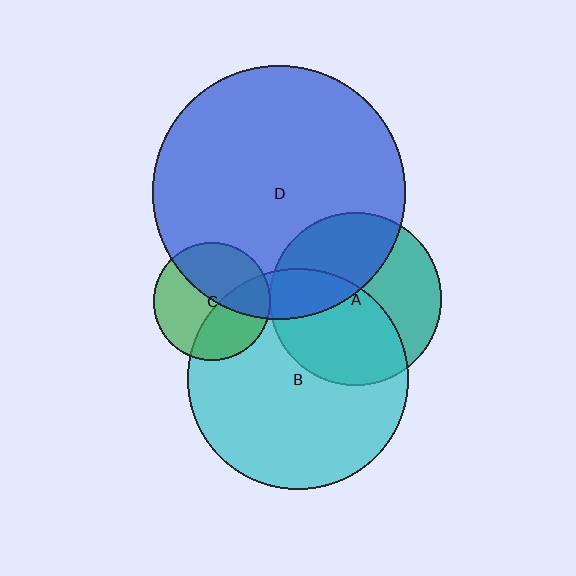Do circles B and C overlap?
Yes.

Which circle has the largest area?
Circle D (blue).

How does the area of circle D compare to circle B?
Approximately 1.3 times.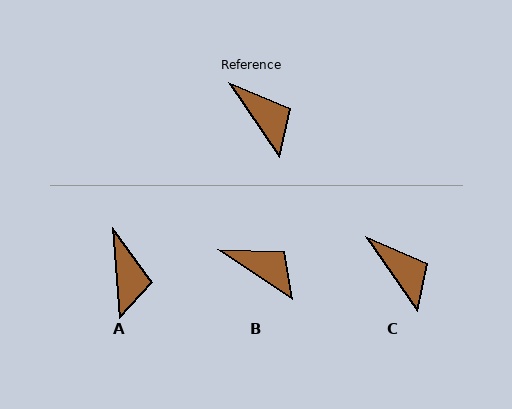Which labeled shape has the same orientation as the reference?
C.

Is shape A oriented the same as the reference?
No, it is off by about 30 degrees.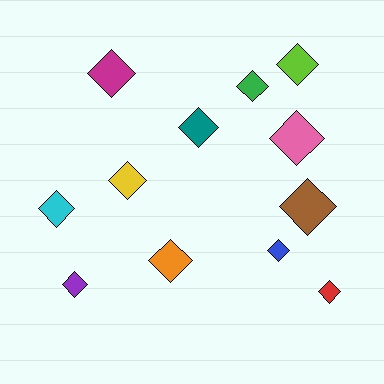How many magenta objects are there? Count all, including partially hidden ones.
There is 1 magenta object.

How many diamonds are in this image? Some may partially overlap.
There are 12 diamonds.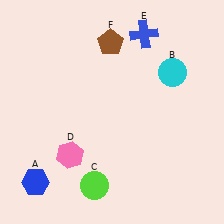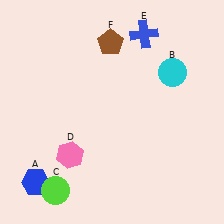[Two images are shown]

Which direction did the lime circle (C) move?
The lime circle (C) moved left.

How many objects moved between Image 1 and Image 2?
1 object moved between the two images.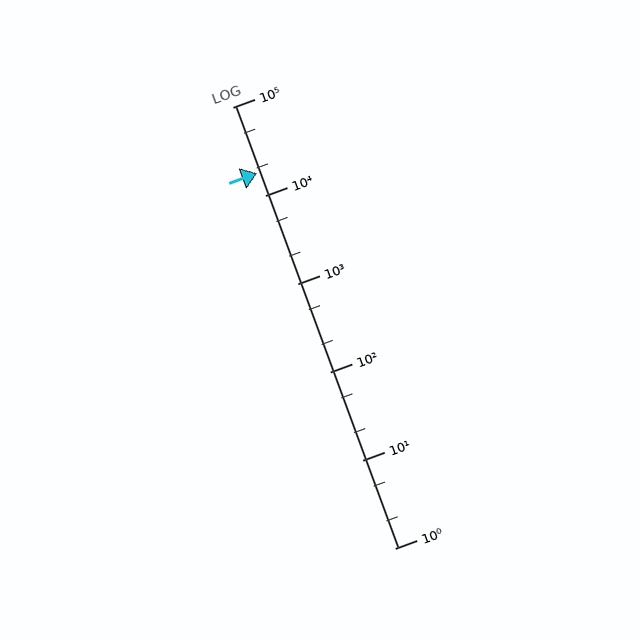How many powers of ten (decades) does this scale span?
The scale spans 5 decades, from 1 to 100000.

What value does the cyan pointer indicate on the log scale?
The pointer indicates approximately 18000.